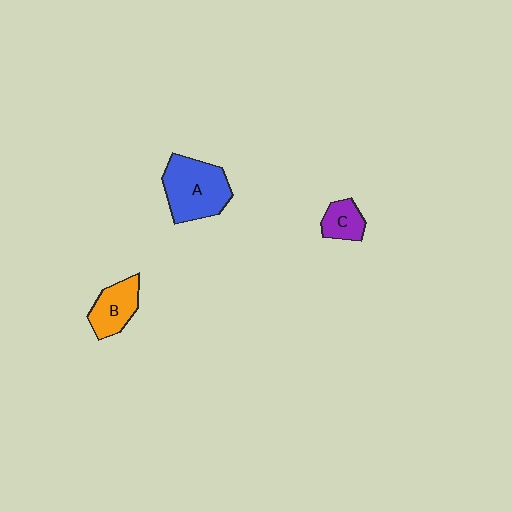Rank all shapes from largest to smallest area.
From largest to smallest: A (blue), B (orange), C (purple).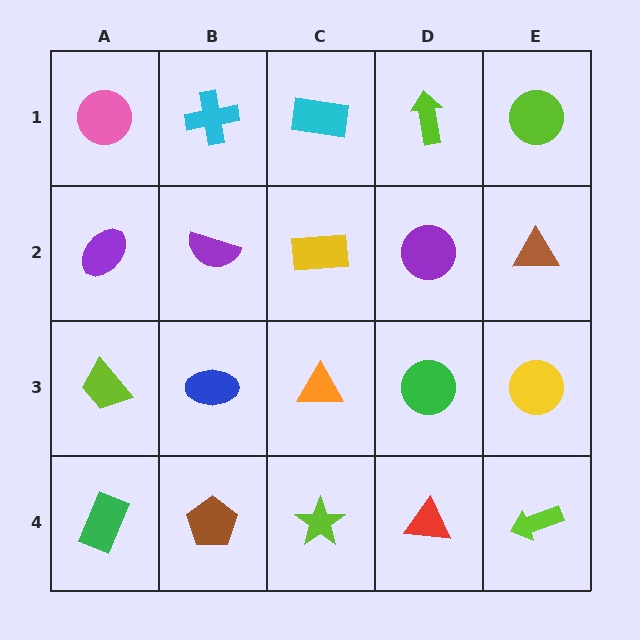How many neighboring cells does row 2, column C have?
4.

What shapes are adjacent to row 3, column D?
A purple circle (row 2, column D), a red triangle (row 4, column D), an orange triangle (row 3, column C), a yellow circle (row 3, column E).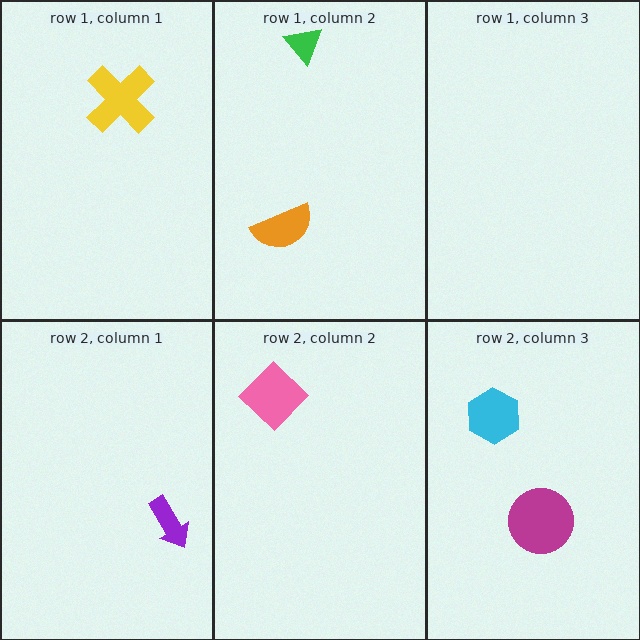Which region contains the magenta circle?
The row 2, column 3 region.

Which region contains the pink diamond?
The row 2, column 2 region.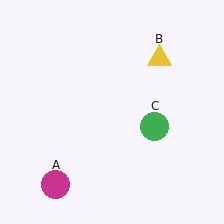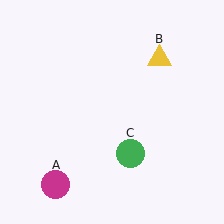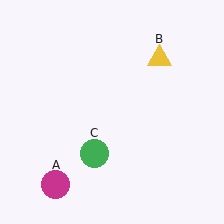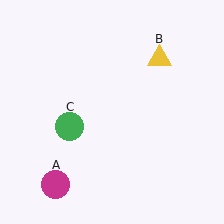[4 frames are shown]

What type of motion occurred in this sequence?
The green circle (object C) rotated clockwise around the center of the scene.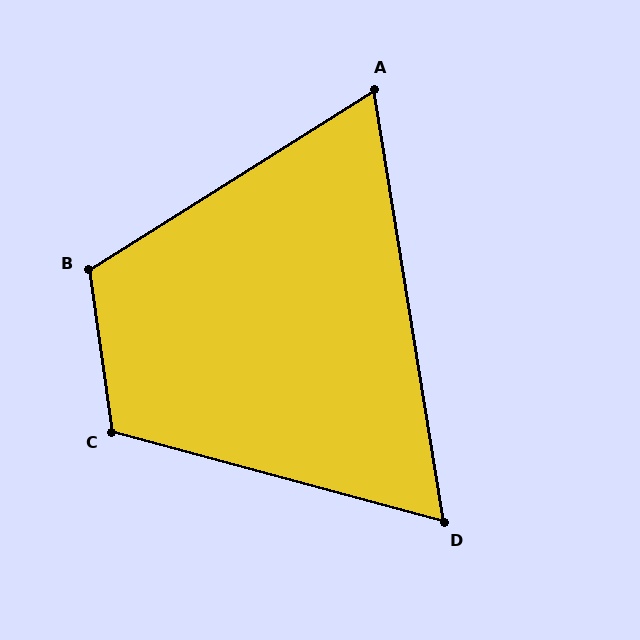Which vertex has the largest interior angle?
B, at approximately 114 degrees.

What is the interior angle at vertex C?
Approximately 113 degrees (obtuse).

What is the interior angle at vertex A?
Approximately 67 degrees (acute).